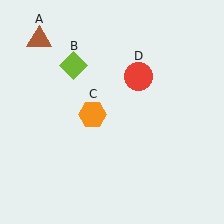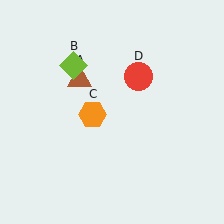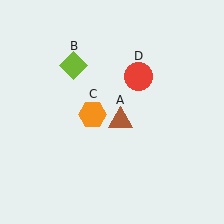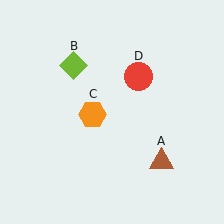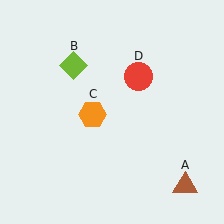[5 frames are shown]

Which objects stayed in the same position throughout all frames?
Lime diamond (object B) and orange hexagon (object C) and red circle (object D) remained stationary.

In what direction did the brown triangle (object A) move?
The brown triangle (object A) moved down and to the right.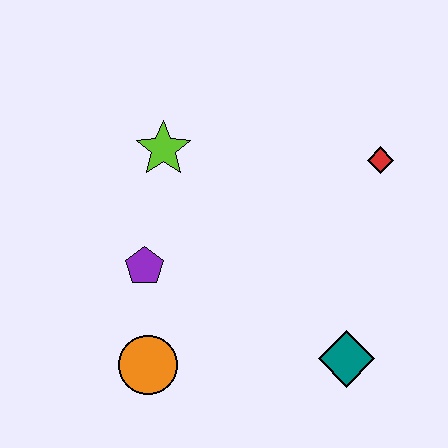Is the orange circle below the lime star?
Yes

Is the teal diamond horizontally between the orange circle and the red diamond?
Yes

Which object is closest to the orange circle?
The purple pentagon is closest to the orange circle.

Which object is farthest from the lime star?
The teal diamond is farthest from the lime star.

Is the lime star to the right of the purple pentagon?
Yes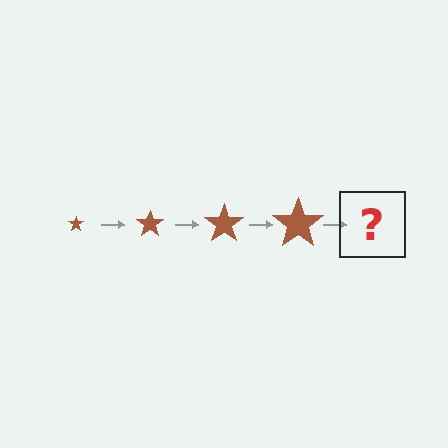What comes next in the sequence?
The next element should be a brown star, larger than the previous one.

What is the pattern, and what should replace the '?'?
The pattern is that the star gets progressively larger each step. The '?' should be a brown star, larger than the previous one.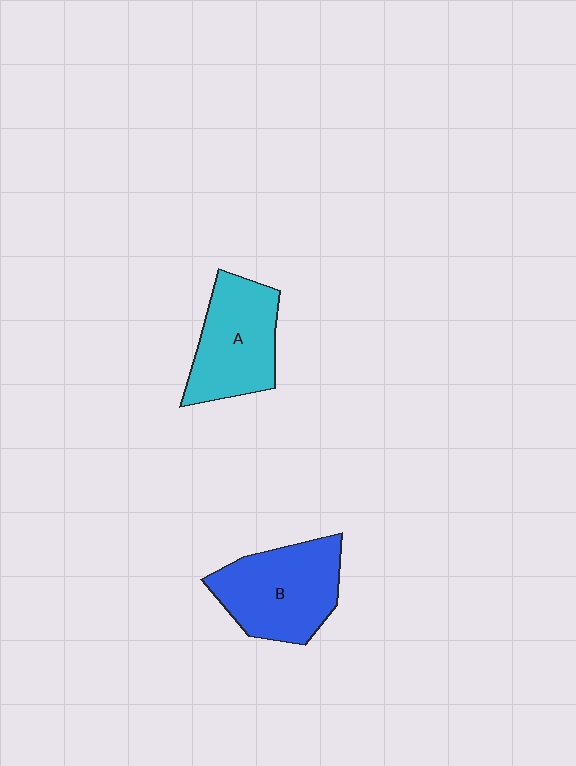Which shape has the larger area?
Shape B (blue).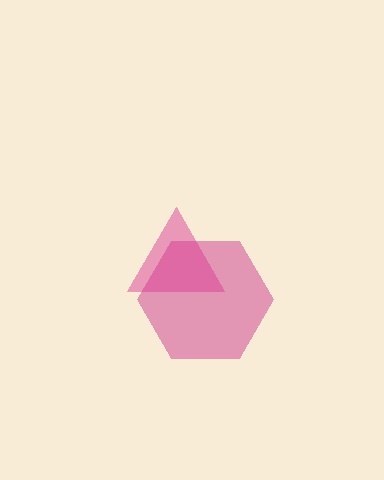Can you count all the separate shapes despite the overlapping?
Yes, there are 2 separate shapes.